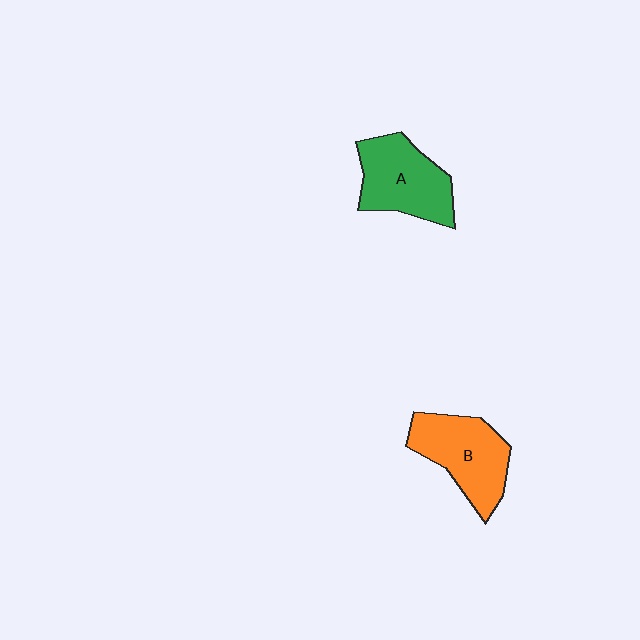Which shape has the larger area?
Shape B (orange).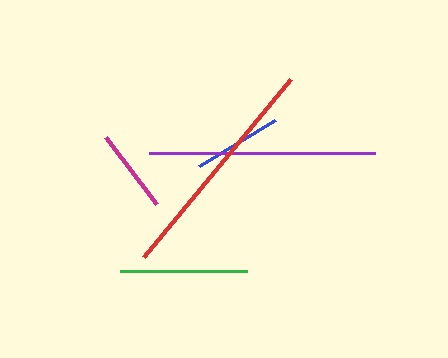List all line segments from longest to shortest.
From longest to shortest: red, purple, green, blue, magenta.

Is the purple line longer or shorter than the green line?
The purple line is longer than the green line.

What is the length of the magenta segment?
The magenta segment is approximately 84 pixels long.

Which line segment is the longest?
The red line is the longest at approximately 231 pixels.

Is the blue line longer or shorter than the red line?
The red line is longer than the blue line.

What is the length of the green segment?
The green segment is approximately 127 pixels long.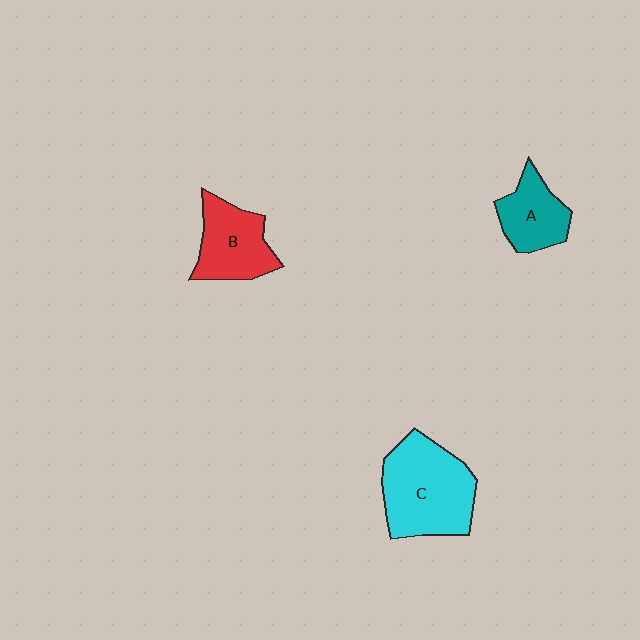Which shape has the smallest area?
Shape A (teal).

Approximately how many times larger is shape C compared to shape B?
Approximately 1.5 times.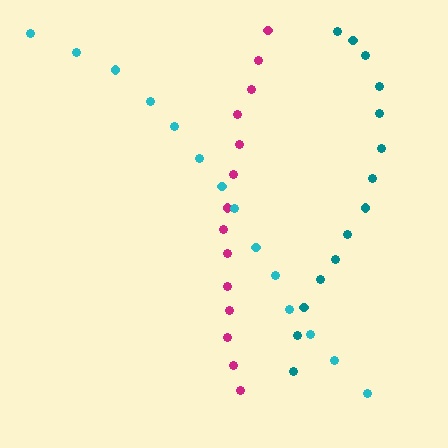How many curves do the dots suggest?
There are 3 distinct paths.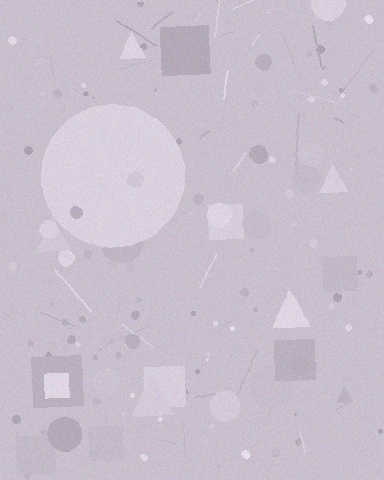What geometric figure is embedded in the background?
A circle is embedded in the background.